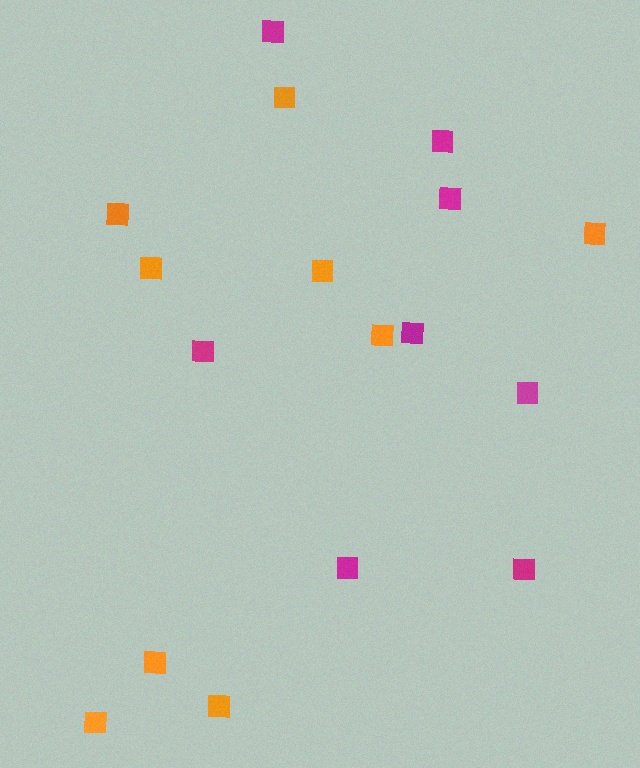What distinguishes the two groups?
There are 2 groups: one group of magenta squares (8) and one group of orange squares (9).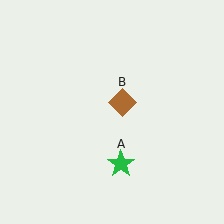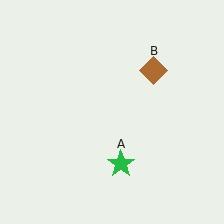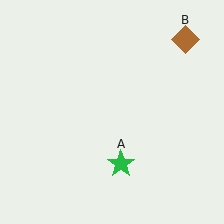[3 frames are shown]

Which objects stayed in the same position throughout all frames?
Green star (object A) remained stationary.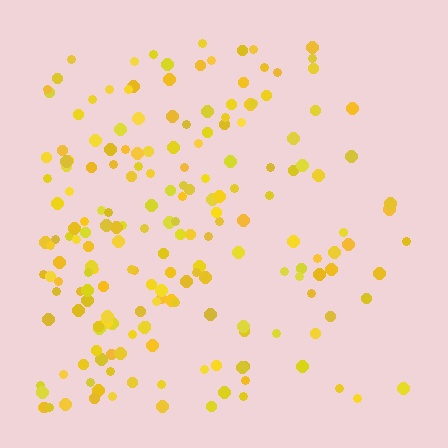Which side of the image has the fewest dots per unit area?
The right.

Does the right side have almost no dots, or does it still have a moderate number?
Still a moderate number, just noticeably fewer than the left.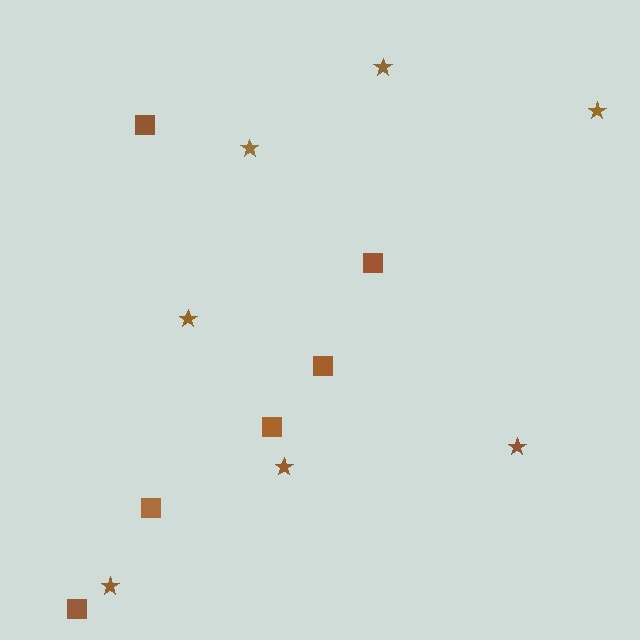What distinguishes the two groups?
There are 2 groups: one group of stars (7) and one group of squares (6).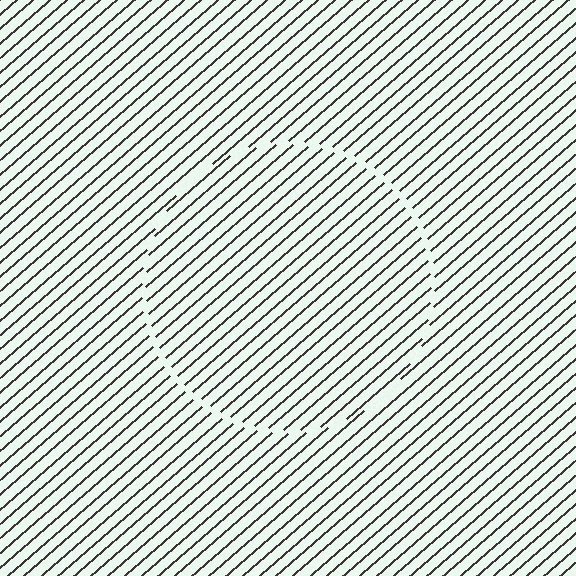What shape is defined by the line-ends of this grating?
An illusory circle. The interior of the shape contains the same grating, shifted by half a period — the contour is defined by the phase discontinuity where line-ends from the inner and outer gratings abut.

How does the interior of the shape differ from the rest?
The interior of the shape contains the same grating, shifted by half a period — the contour is defined by the phase discontinuity where line-ends from the inner and outer gratings abut.